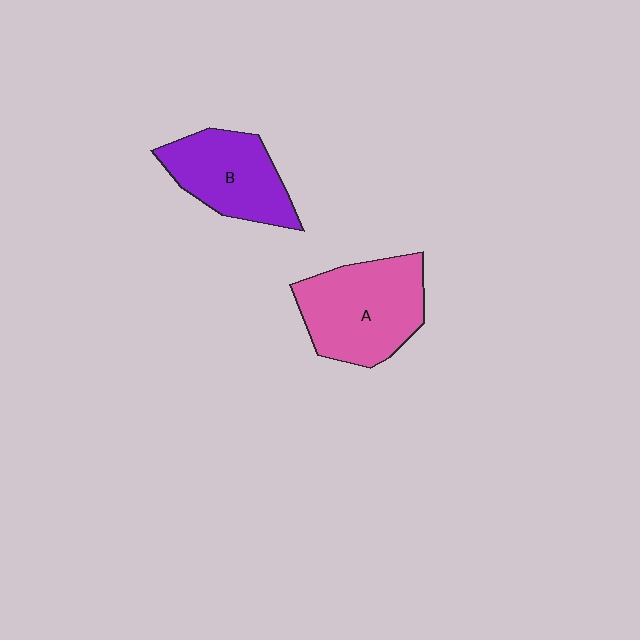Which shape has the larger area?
Shape A (pink).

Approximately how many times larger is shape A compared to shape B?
Approximately 1.2 times.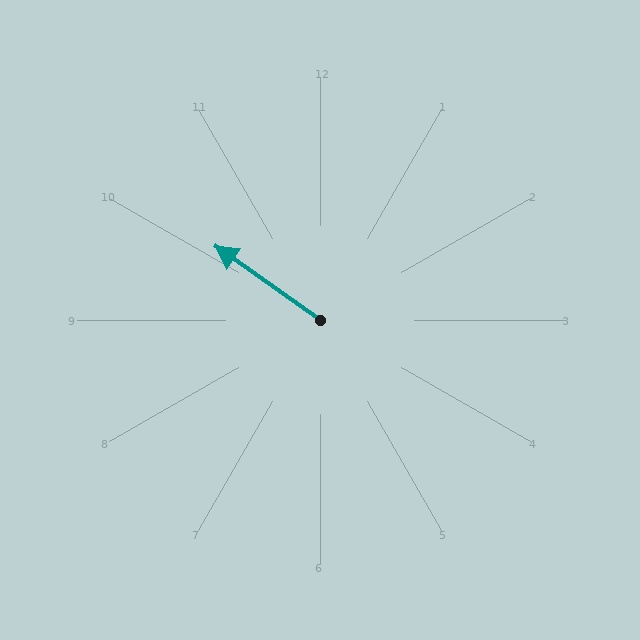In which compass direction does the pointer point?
Northwest.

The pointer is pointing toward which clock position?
Roughly 10 o'clock.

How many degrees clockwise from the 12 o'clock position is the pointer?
Approximately 305 degrees.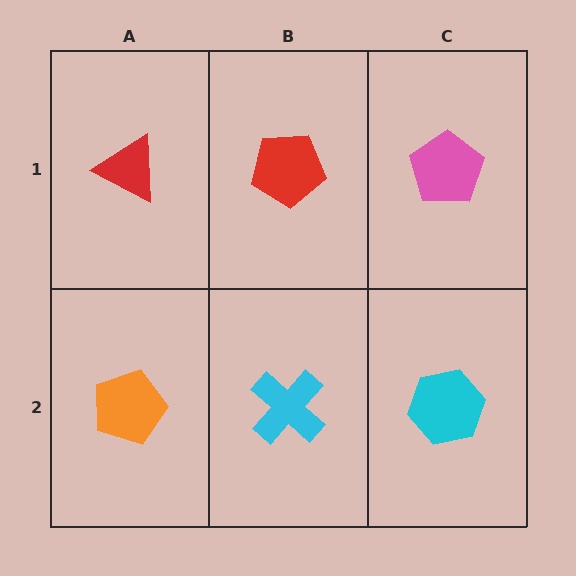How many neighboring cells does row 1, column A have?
2.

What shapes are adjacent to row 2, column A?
A red triangle (row 1, column A), a cyan cross (row 2, column B).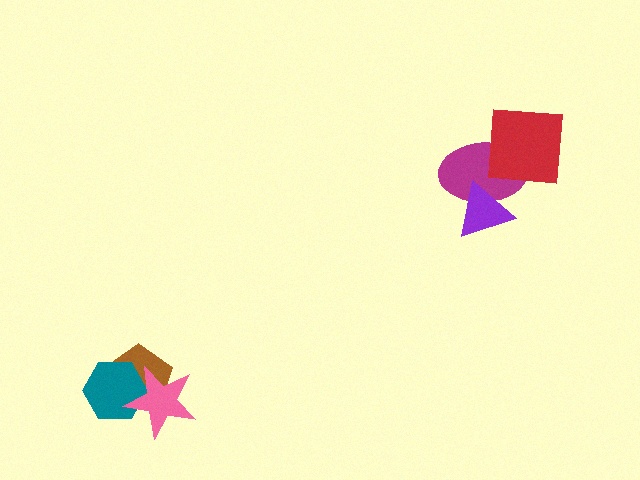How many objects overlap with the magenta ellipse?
2 objects overlap with the magenta ellipse.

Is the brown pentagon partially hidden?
Yes, it is partially covered by another shape.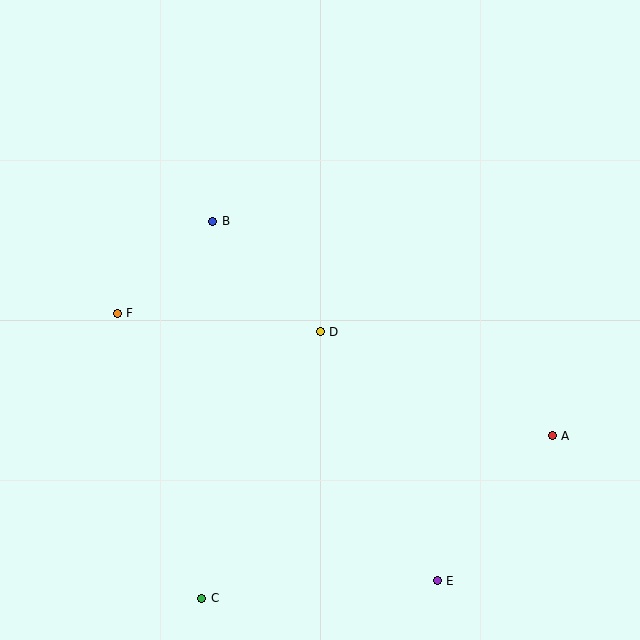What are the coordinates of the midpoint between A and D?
The midpoint between A and D is at (436, 384).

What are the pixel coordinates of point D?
Point D is at (320, 332).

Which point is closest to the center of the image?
Point D at (320, 332) is closest to the center.